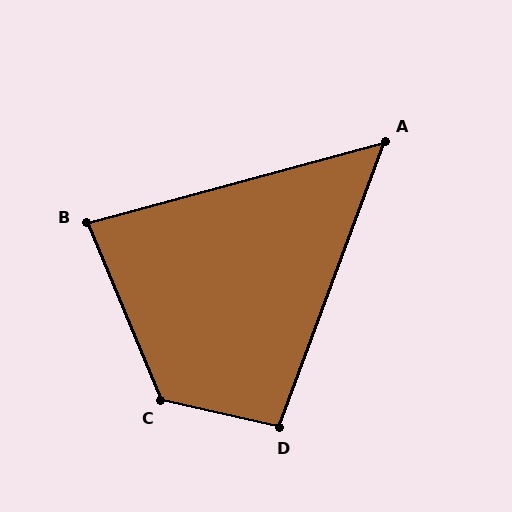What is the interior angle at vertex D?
Approximately 97 degrees (obtuse).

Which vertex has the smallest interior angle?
A, at approximately 55 degrees.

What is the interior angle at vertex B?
Approximately 83 degrees (acute).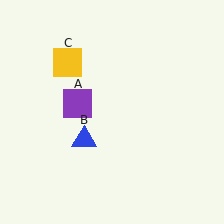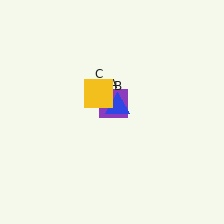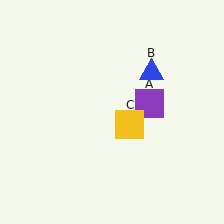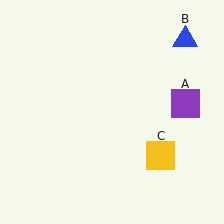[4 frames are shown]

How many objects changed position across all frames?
3 objects changed position: purple square (object A), blue triangle (object B), yellow square (object C).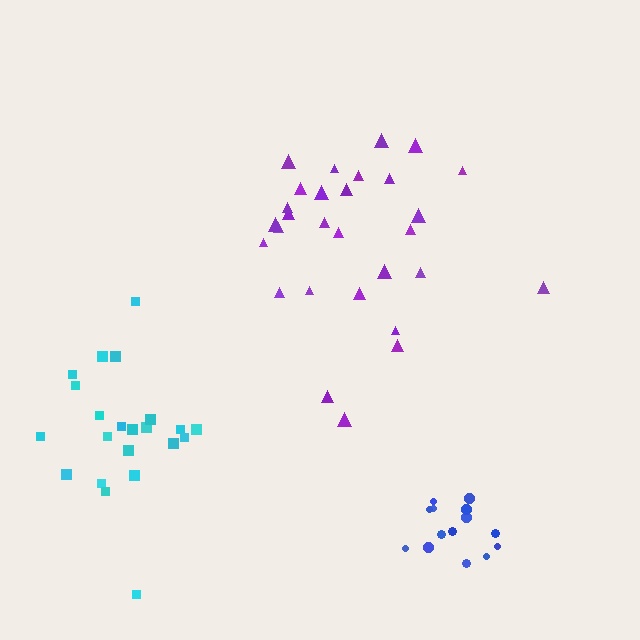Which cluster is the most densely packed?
Blue.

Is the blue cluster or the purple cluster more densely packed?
Blue.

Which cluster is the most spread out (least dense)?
Purple.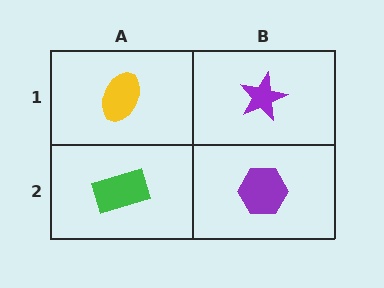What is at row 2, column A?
A green rectangle.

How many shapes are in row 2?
2 shapes.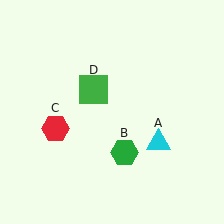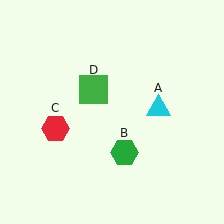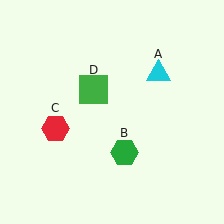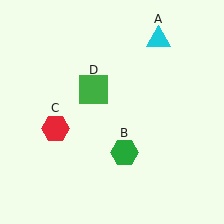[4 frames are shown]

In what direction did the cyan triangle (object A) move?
The cyan triangle (object A) moved up.